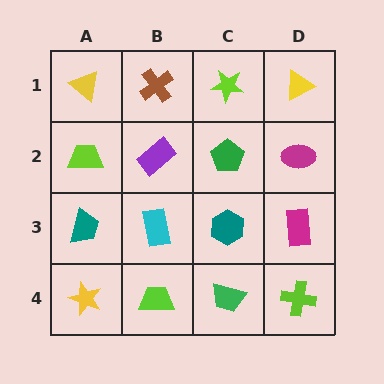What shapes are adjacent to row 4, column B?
A cyan rectangle (row 3, column B), a yellow star (row 4, column A), a green trapezoid (row 4, column C).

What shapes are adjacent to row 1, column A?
A lime trapezoid (row 2, column A), a brown cross (row 1, column B).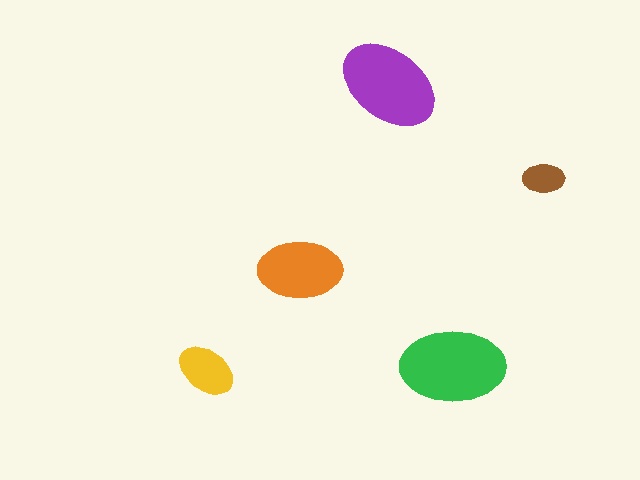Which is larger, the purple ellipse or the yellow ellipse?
The purple one.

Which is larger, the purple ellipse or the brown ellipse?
The purple one.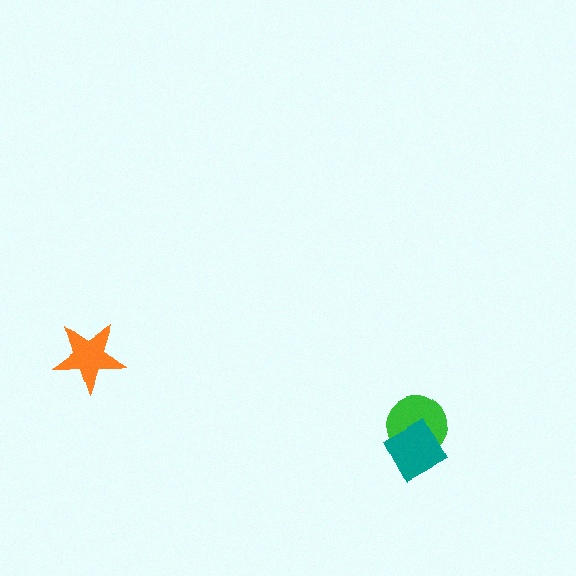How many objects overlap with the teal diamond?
1 object overlaps with the teal diamond.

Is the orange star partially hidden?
No, no other shape covers it.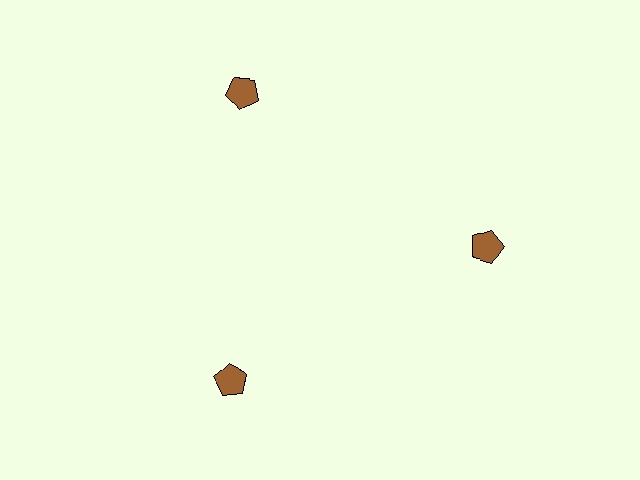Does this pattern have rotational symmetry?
Yes, this pattern has 3-fold rotational symmetry. It looks the same after rotating 120 degrees around the center.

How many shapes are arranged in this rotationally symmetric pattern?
There are 3 shapes, arranged in 3 groups of 1.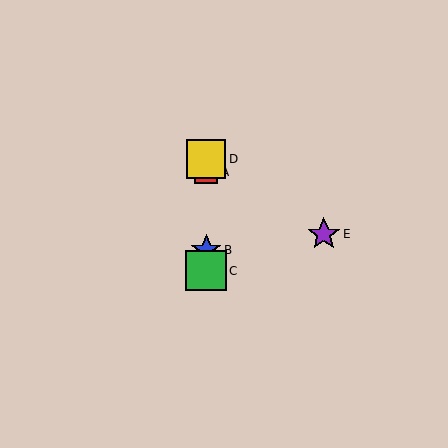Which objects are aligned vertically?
Objects A, B, C, D are aligned vertically.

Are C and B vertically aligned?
Yes, both are at x≈206.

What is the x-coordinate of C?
Object C is at x≈206.